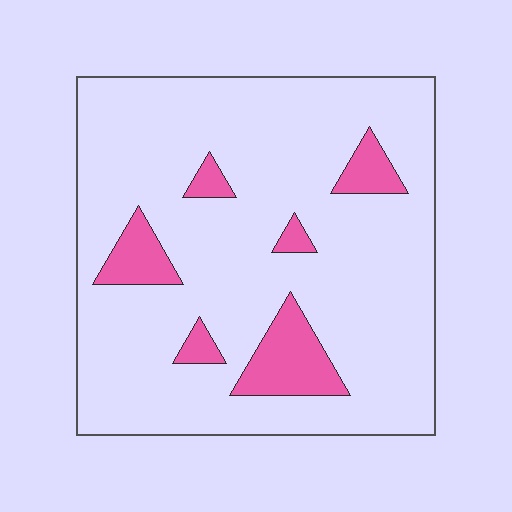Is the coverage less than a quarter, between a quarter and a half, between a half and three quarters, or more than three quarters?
Less than a quarter.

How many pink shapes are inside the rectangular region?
6.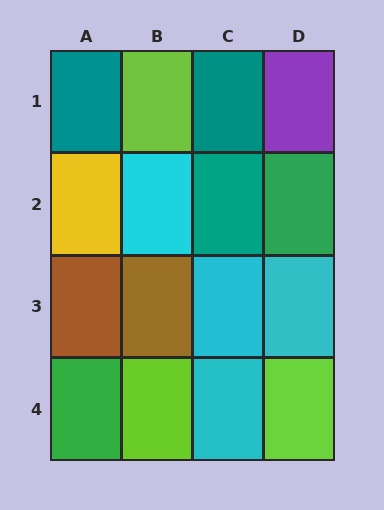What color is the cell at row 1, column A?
Teal.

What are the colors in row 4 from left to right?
Green, lime, cyan, lime.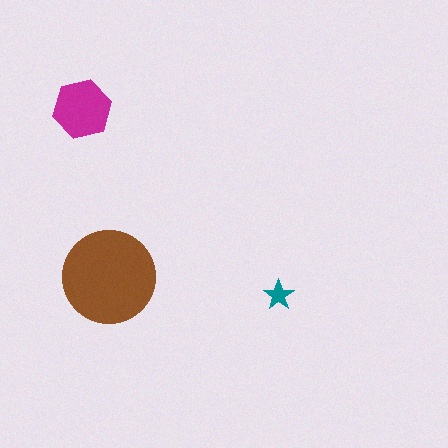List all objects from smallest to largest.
The teal star, the magenta hexagon, the brown circle.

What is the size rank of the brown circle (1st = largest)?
1st.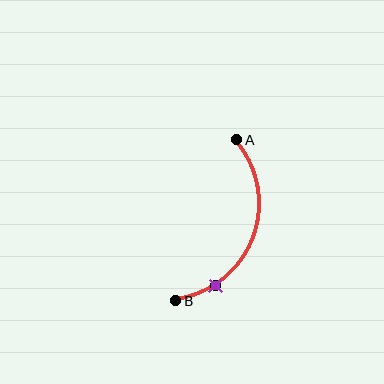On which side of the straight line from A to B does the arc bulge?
The arc bulges to the right of the straight line connecting A and B.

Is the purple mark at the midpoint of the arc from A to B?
No. The purple mark lies on the arc but is closer to endpoint B. The arc midpoint would be at the point on the curve equidistant along the arc from both A and B.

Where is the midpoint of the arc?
The arc midpoint is the point on the curve farthest from the straight line joining A and B. It sits to the right of that line.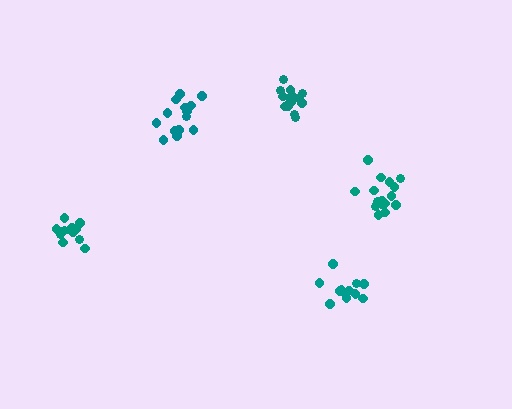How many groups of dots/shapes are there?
There are 5 groups.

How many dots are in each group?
Group 1: 15 dots, Group 2: 15 dots, Group 3: 12 dots, Group 4: 16 dots, Group 5: 11 dots (69 total).